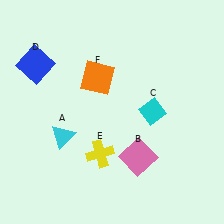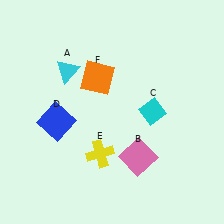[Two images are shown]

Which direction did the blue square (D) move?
The blue square (D) moved down.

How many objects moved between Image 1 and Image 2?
2 objects moved between the two images.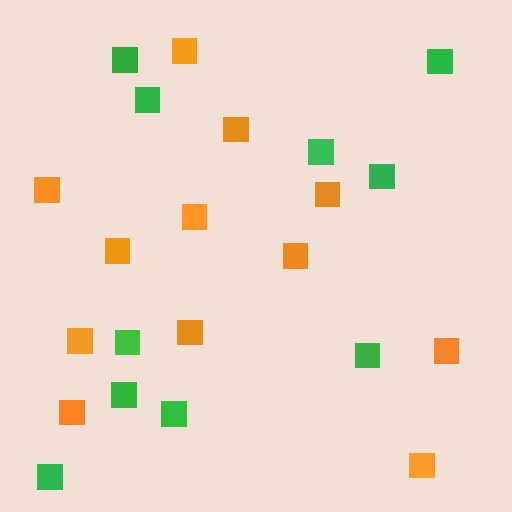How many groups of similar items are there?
There are 2 groups: one group of orange squares (12) and one group of green squares (10).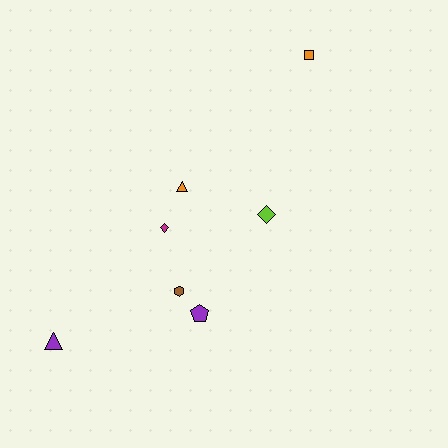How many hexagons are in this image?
There is 1 hexagon.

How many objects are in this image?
There are 7 objects.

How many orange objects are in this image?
There are 2 orange objects.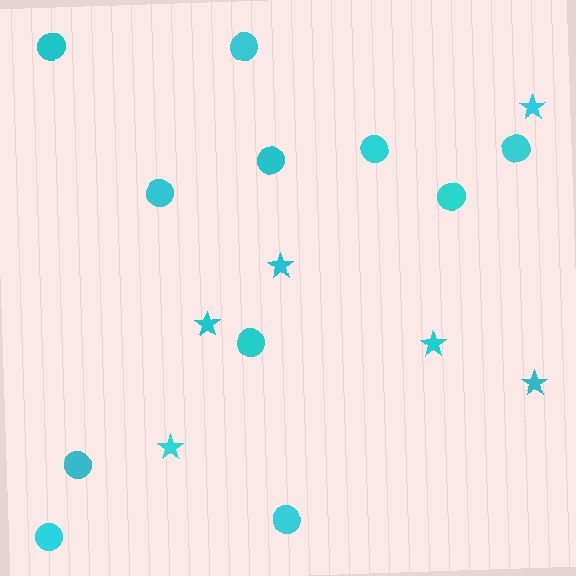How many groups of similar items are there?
There are 2 groups: one group of stars (6) and one group of circles (11).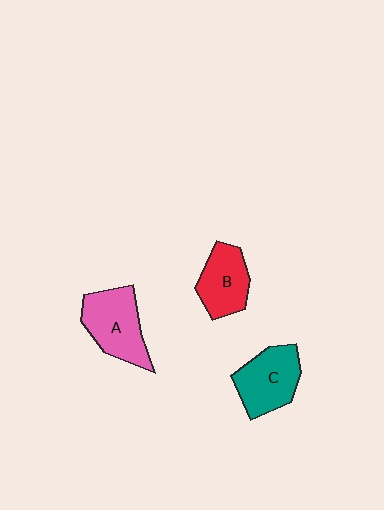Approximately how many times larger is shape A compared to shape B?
Approximately 1.2 times.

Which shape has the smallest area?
Shape B (red).